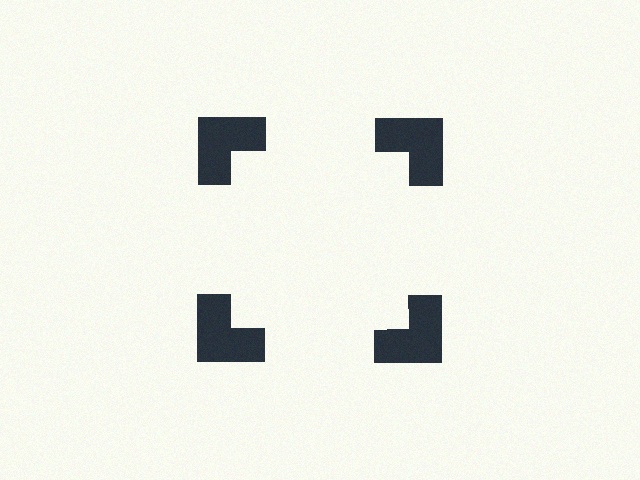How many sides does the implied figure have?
4 sides.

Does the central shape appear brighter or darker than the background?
It typically appears slightly brighter than the background, even though no actual brightness change is drawn.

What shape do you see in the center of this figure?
An illusory square — its edges are inferred from the aligned wedge cuts in the notched squares, not physically drawn.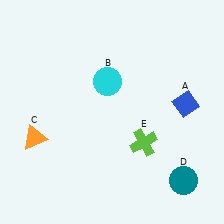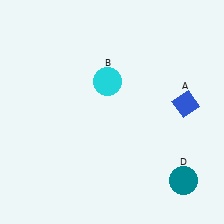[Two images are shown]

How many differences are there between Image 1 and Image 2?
There are 2 differences between the two images.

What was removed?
The lime cross (E), the orange triangle (C) were removed in Image 2.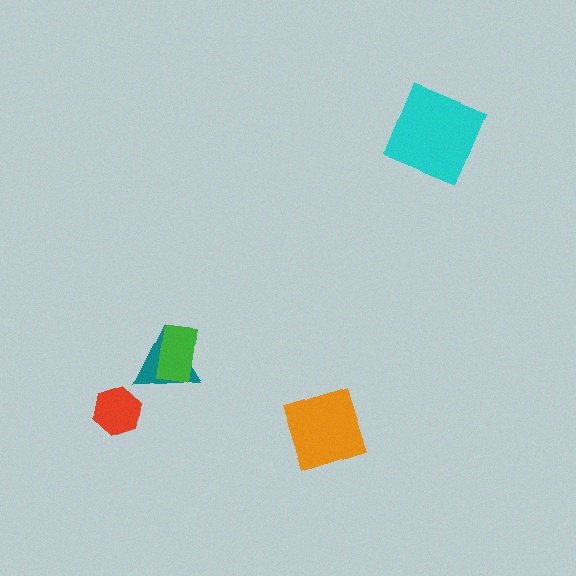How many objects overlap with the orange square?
0 objects overlap with the orange square.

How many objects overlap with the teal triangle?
1 object overlaps with the teal triangle.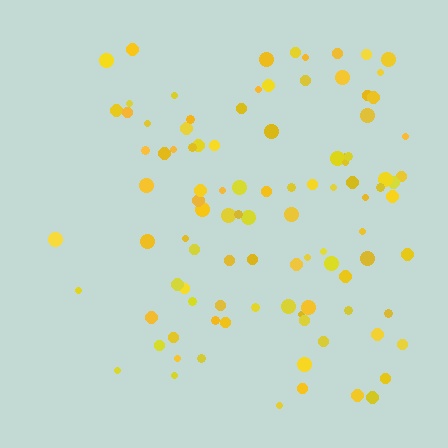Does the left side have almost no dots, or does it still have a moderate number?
Still a moderate number, just noticeably fewer than the right.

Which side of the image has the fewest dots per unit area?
The left.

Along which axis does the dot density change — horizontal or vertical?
Horizontal.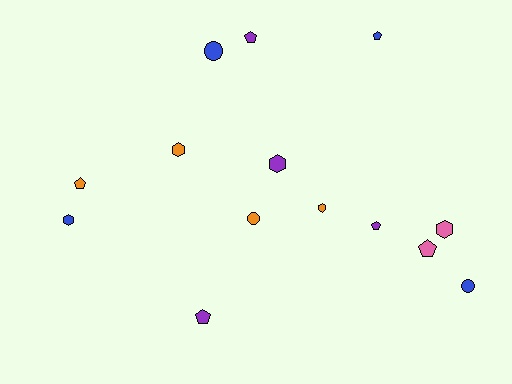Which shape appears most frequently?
Pentagon, with 6 objects.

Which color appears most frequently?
Blue, with 4 objects.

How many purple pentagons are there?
There are 3 purple pentagons.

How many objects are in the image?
There are 14 objects.